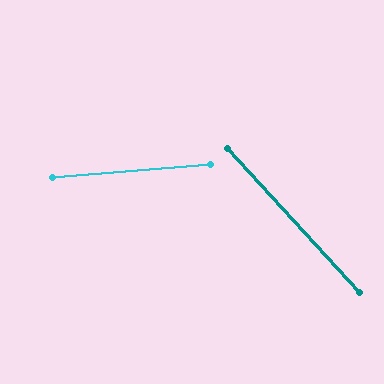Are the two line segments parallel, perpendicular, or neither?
Neither parallel nor perpendicular — they differ by about 52°.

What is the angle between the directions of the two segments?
Approximately 52 degrees.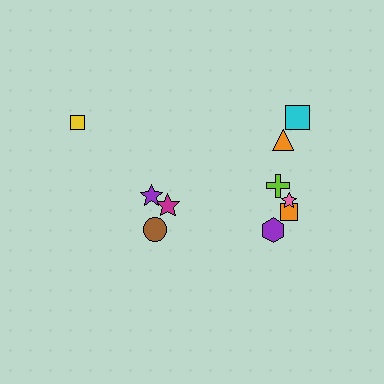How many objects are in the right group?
There are 6 objects.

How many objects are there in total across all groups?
There are 10 objects.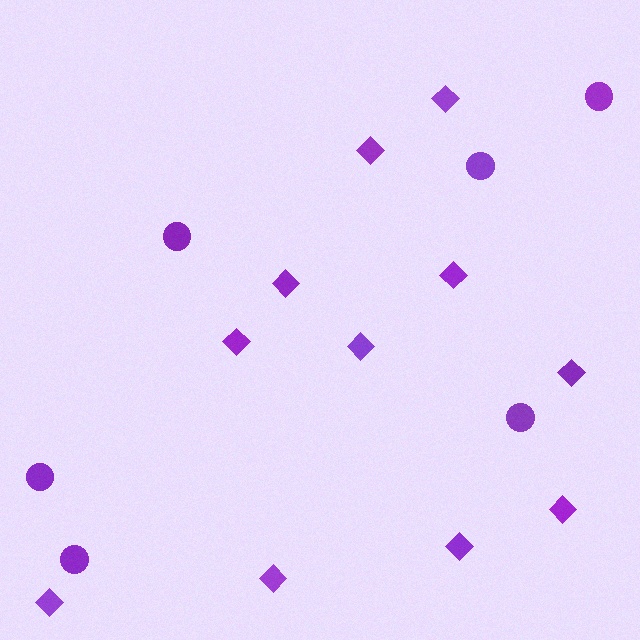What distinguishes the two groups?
There are 2 groups: one group of diamonds (11) and one group of circles (6).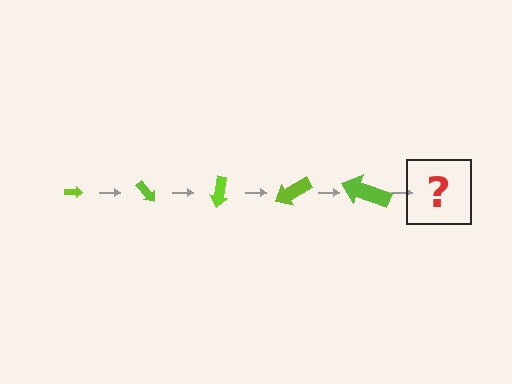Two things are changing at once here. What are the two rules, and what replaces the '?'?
The two rules are that the arrow grows larger each step and it rotates 50 degrees each step. The '?' should be an arrow, larger than the previous one and rotated 250 degrees from the start.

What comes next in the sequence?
The next element should be an arrow, larger than the previous one and rotated 250 degrees from the start.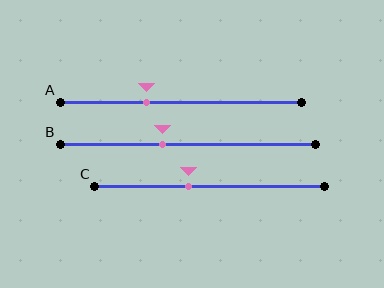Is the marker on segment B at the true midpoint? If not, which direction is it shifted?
No, the marker on segment B is shifted to the left by about 10% of the segment length.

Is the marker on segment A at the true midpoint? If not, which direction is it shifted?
No, the marker on segment A is shifted to the left by about 14% of the segment length.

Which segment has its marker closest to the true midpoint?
Segment C has its marker closest to the true midpoint.